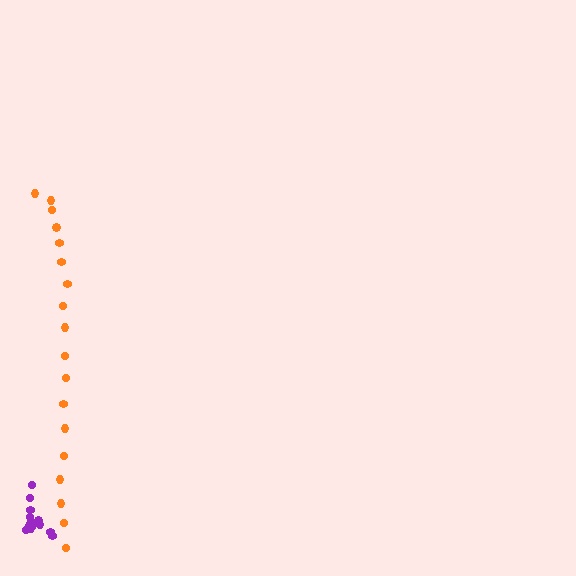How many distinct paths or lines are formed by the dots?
There are 2 distinct paths.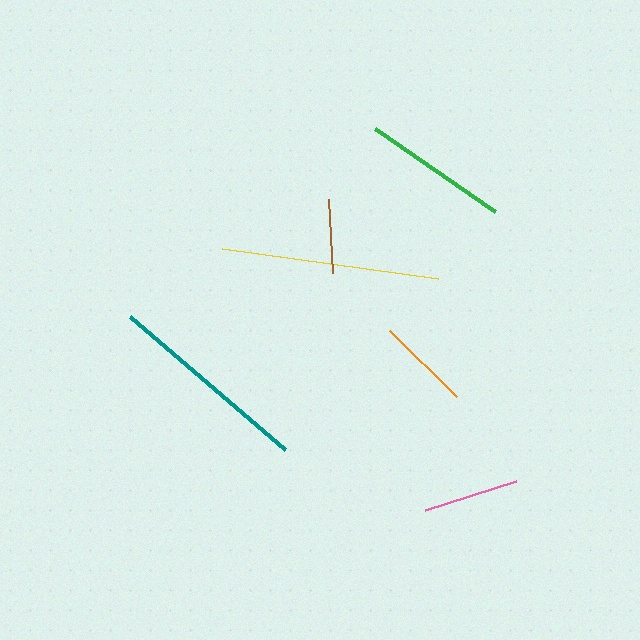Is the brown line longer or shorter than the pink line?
The pink line is longer than the brown line.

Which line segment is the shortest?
The brown line is the shortest at approximately 73 pixels.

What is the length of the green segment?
The green segment is approximately 146 pixels long.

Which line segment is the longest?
The yellow line is the longest at approximately 219 pixels.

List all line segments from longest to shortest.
From longest to shortest: yellow, teal, green, pink, orange, brown.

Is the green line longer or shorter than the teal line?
The teal line is longer than the green line.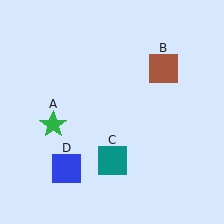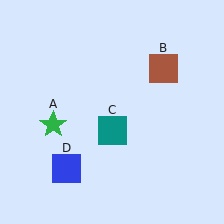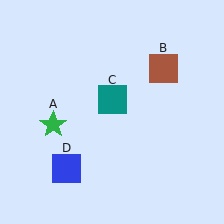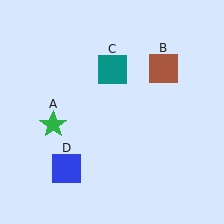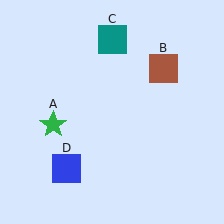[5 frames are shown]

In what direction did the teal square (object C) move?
The teal square (object C) moved up.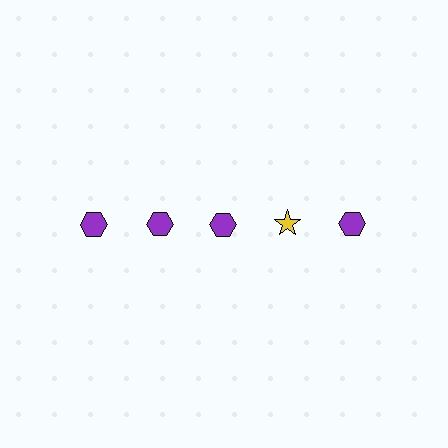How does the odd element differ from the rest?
It differs in both color (yellow instead of purple) and shape (star instead of hexagon).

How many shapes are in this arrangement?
There are 5 shapes arranged in a grid pattern.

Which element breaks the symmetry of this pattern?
The yellow star in the top row, second from right column breaks the symmetry. All other shapes are purple hexagons.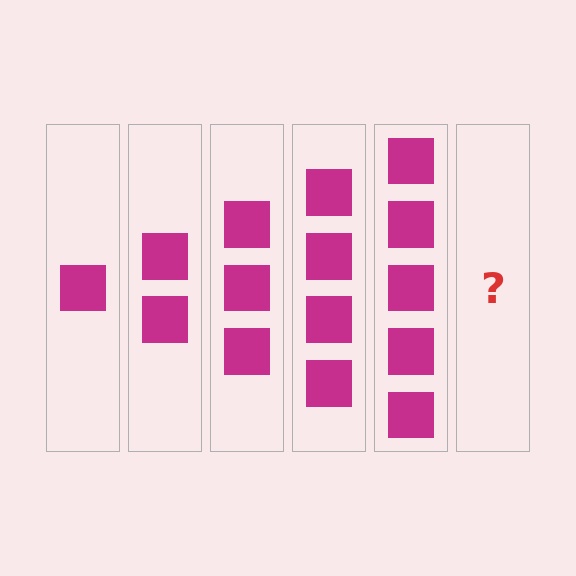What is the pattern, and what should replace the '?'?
The pattern is that each step adds one more square. The '?' should be 6 squares.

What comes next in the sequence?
The next element should be 6 squares.